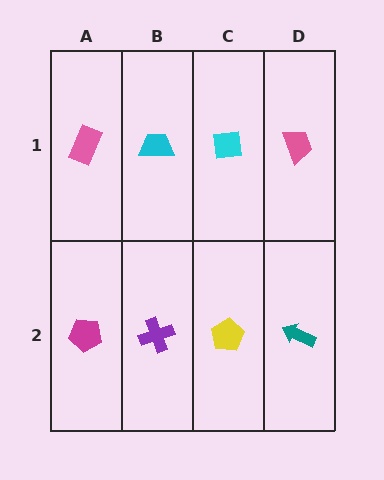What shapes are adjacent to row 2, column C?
A cyan square (row 1, column C), a purple cross (row 2, column B), a teal arrow (row 2, column D).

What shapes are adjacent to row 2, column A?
A pink rectangle (row 1, column A), a purple cross (row 2, column B).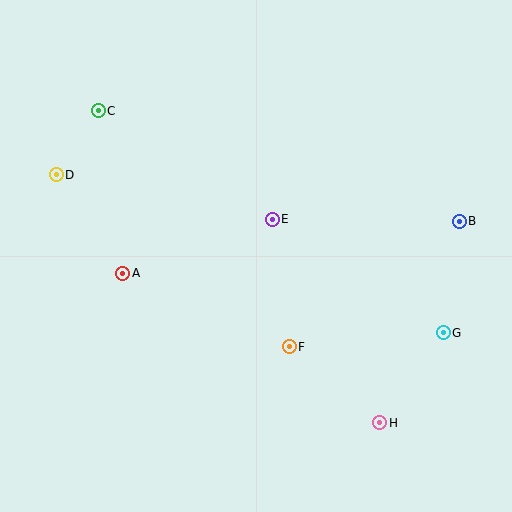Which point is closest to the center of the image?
Point E at (272, 219) is closest to the center.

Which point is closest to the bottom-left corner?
Point A is closest to the bottom-left corner.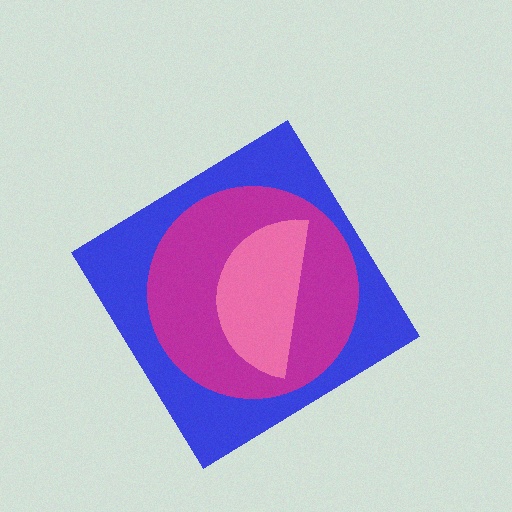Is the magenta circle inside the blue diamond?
Yes.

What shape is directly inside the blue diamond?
The magenta circle.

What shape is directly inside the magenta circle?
The pink semicircle.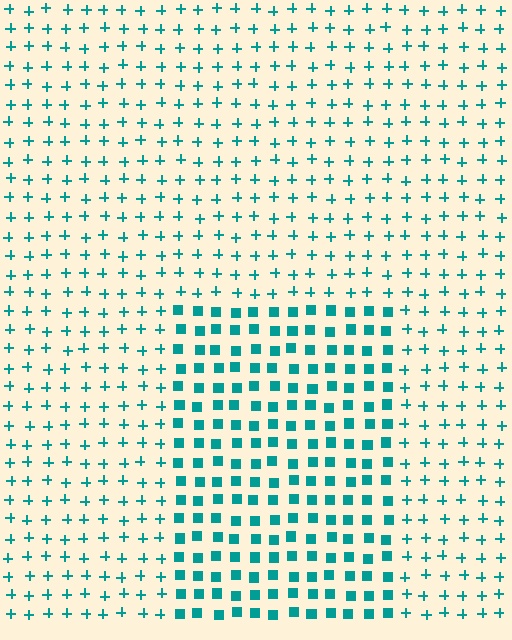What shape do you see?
I see a rectangle.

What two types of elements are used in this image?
The image uses squares inside the rectangle region and plus signs outside it.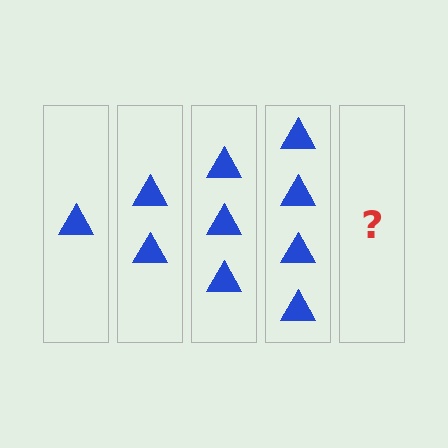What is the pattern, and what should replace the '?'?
The pattern is that each step adds one more triangle. The '?' should be 5 triangles.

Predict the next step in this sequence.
The next step is 5 triangles.